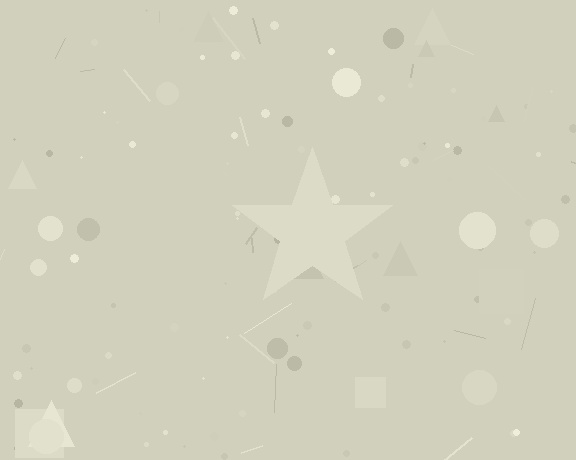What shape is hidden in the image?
A star is hidden in the image.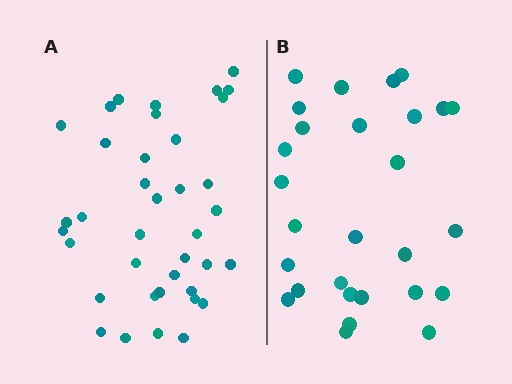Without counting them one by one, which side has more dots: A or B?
Region A (the left region) has more dots.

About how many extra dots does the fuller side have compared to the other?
Region A has roughly 10 or so more dots than region B.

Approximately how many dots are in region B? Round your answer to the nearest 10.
About 30 dots. (The exact count is 28, which rounds to 30.)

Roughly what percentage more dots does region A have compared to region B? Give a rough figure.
About 35% more.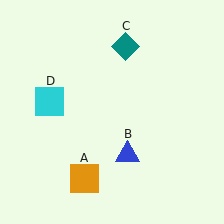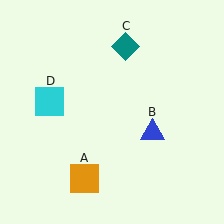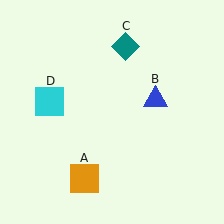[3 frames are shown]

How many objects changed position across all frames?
1 object changed position: blue triangle (object B).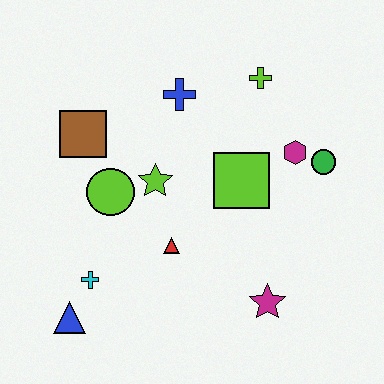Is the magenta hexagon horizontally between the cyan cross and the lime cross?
No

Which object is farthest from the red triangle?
The lime cross is farthest from the red triangle.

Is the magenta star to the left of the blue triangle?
No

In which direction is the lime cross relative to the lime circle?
The lime cross is to the right of the lime circle.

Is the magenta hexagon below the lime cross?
Yes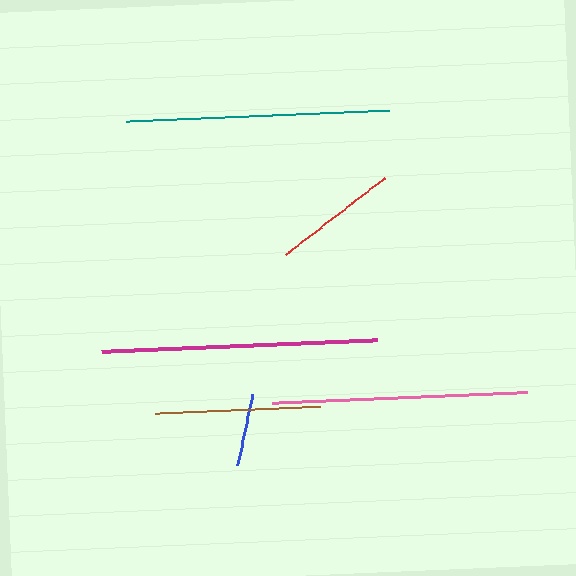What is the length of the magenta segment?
The magenta segment is approximately 277 pixels long.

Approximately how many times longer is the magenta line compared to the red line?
The magenta line is approximately 2.2 times the length of the red line.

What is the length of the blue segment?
The blue segment is approximately 74 pixels long.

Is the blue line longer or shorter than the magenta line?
The magenta line is longer than the blue line.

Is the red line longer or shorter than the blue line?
The red line is longer than the blue line.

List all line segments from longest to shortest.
From longest to shortest: magenta, teal, pink, brown, red, blue.